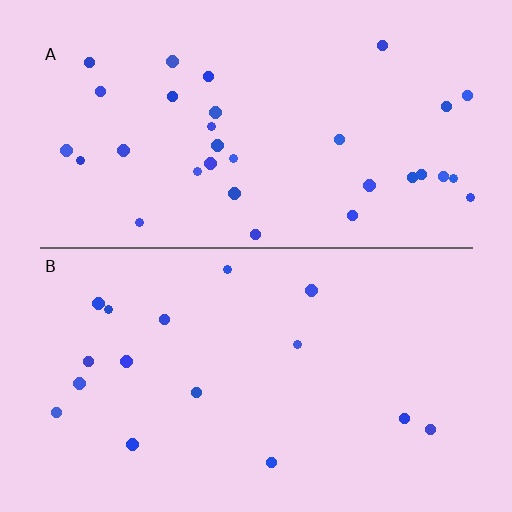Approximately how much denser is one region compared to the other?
Approximately 2.0× — region A over region B.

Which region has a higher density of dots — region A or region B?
A (the top).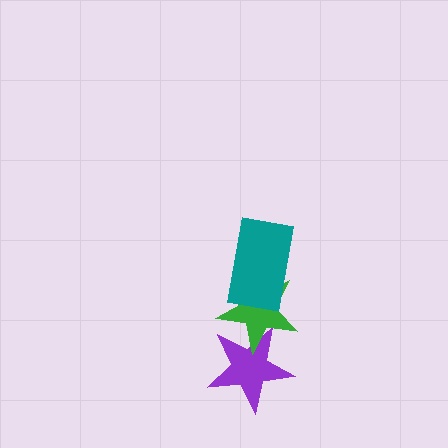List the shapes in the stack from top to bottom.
From top to bottom: the teal rectangle, the green star, the purple star.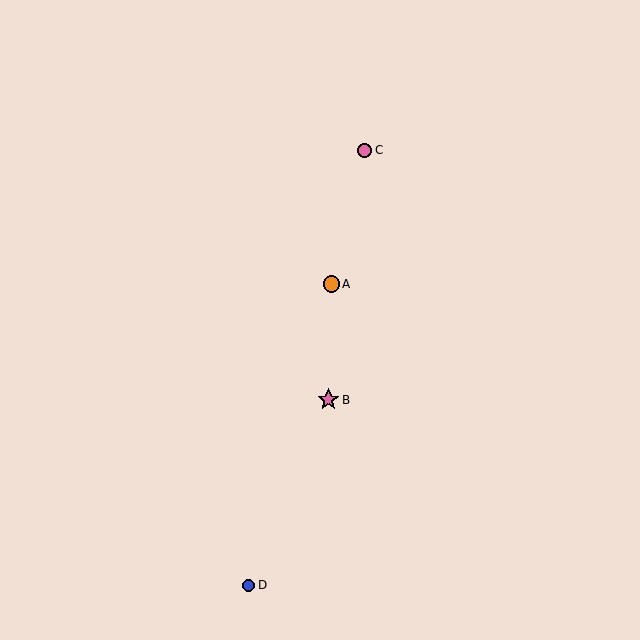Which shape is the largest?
The pink star (labeled B) is the largest.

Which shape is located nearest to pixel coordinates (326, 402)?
The pink star (labeled B) at (328, 400) is nearest to that location.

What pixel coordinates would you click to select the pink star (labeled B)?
Click at (328, 400) to select the pink star B.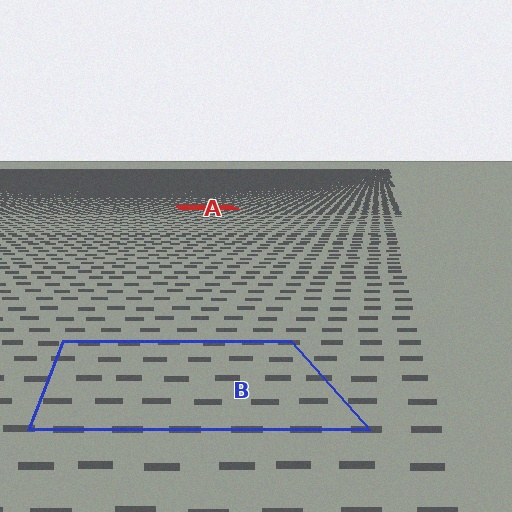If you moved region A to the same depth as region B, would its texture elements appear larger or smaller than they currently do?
They would appear larger. At a closer depth, the same texture elements are projected at a bigger on-screen size.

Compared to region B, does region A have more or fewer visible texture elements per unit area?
Region A has more texture elements per unit area — they are packed more densely because it is farther away.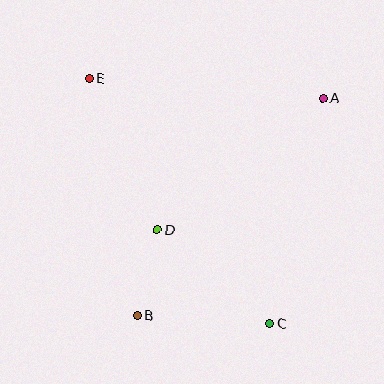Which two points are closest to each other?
Points B and D are closest to each other.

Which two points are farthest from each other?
Points C and E are farthest from each other.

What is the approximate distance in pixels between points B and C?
The distance between B and C is approximately 132 pixels.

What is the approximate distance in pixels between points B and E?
The distance between B and E is approximately 242 pixels.